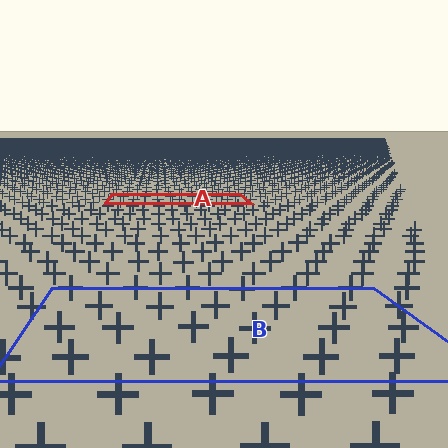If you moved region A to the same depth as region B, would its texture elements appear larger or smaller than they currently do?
They would appear larger. At a closer depth, the same texture elements are projected at a bigger on-screen size.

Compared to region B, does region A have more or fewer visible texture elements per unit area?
Region A has more texture elements per unit area — they are packed more densely because it is farther away.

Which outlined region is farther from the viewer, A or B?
Region A is farther from the viewer — the texture elements inside it appear smaller and more densely packed.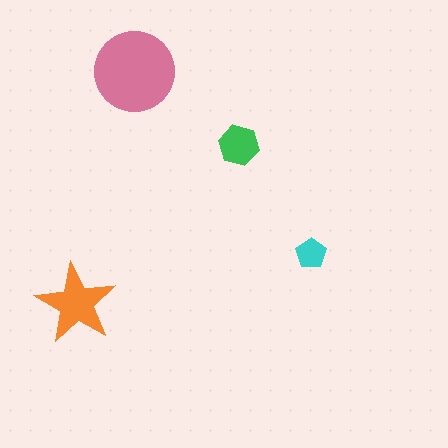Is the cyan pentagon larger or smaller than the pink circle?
Smaller.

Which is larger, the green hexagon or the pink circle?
The pink circle.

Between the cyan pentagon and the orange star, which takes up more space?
The orange star.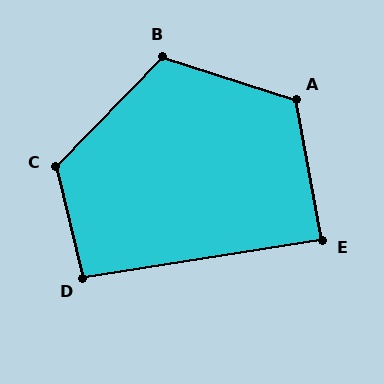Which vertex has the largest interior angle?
C, at approximately 122 degrees.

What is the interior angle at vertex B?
Approximately 116 degrees (obtuse).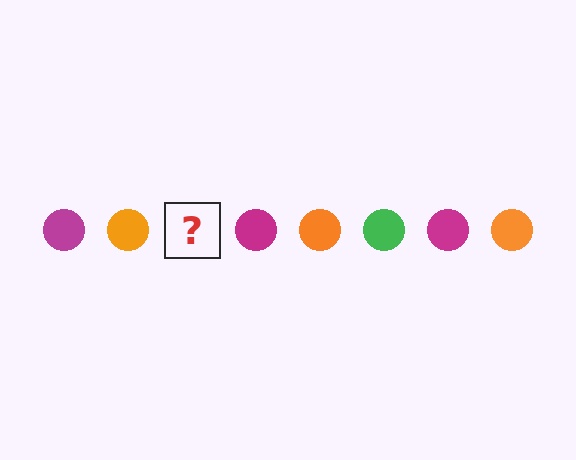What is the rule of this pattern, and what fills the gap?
The rule is that the pattern cycles through magenta, orange, green circles. The gap should be filled with a green circle.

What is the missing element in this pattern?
The missing element is a green circle.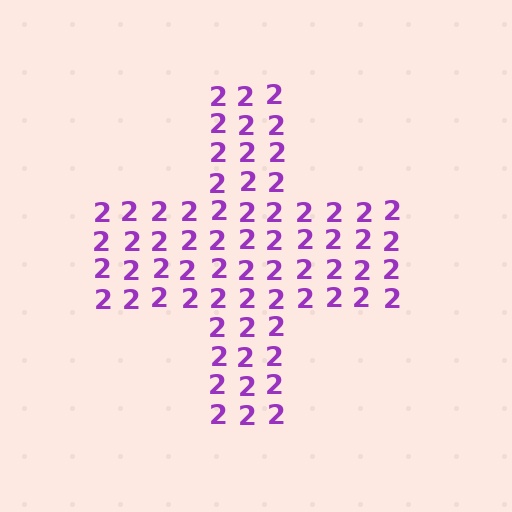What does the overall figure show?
The overall figure shows a cross.